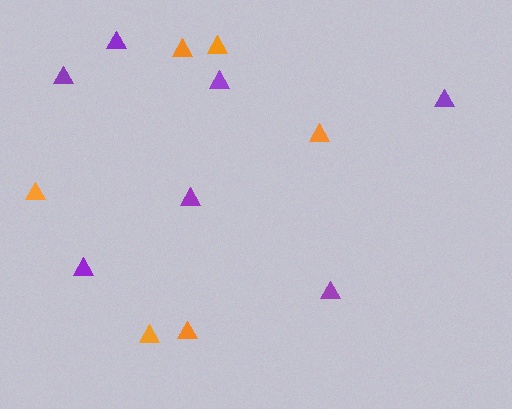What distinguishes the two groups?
There are 2 groups: one group of purple triangles (7) and one group of orange triangles (6).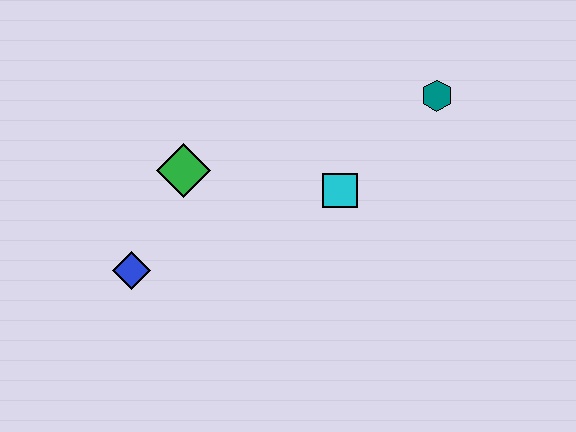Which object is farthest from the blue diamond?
The teal hexagon is farthest from the blue diamond.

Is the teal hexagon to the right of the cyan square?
Yes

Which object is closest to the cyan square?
The teal hexagon is closest to the cyan square.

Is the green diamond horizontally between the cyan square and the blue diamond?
Yes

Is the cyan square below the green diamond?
Yes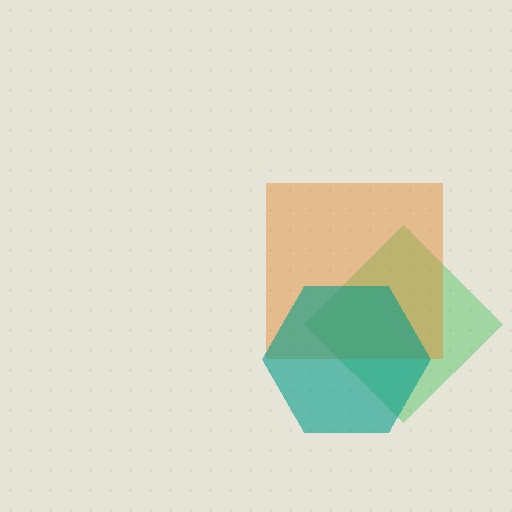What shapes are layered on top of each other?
The layered shapes are: a green diamond, an orange square, a teal hexagon.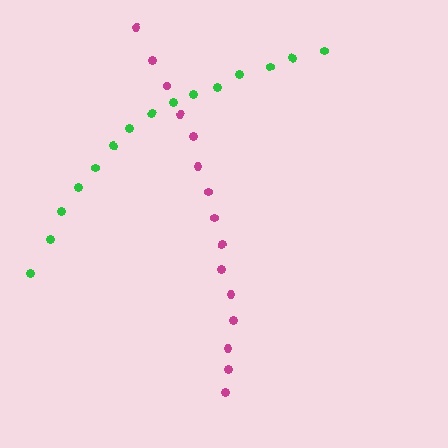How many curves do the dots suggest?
There are 2 distinct paths.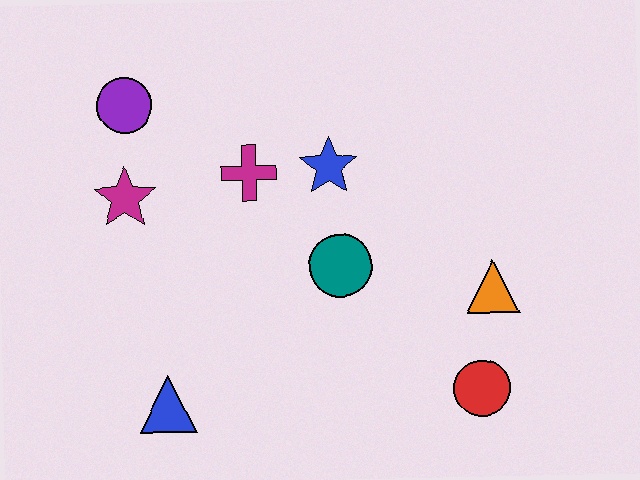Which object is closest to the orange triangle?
The red circle is closest to the orange triangle.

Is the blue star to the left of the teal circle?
Yes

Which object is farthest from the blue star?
The blue triangle is farthest from the blue star.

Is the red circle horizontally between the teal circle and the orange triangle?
Yes